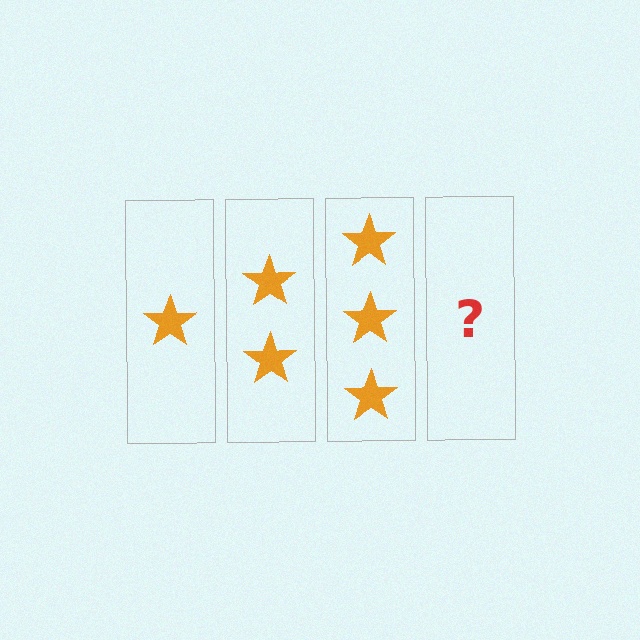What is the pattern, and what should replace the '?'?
The pattern is that each step adds one more star. The '?' should be 4 stars.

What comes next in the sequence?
The next element should be 4 stars.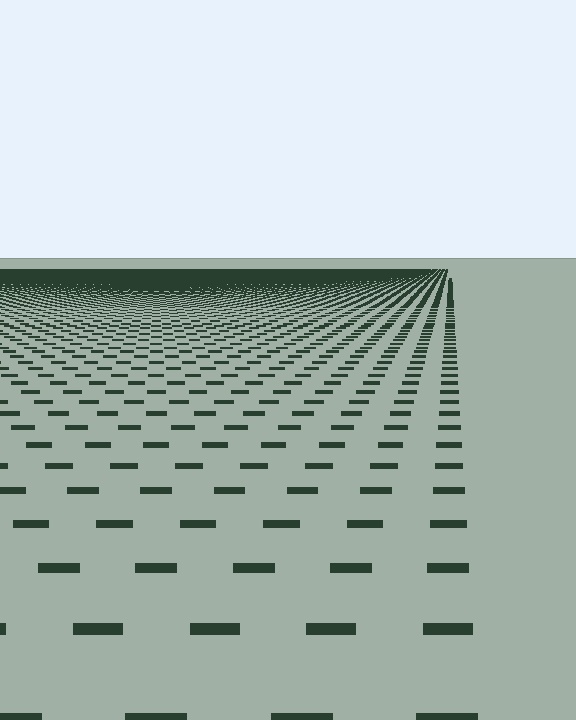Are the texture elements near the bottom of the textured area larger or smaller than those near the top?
Larger. Near the bottom, elements are closer to the viewer and appear at a bigger on-screen size.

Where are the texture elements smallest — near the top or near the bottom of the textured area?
Near the top.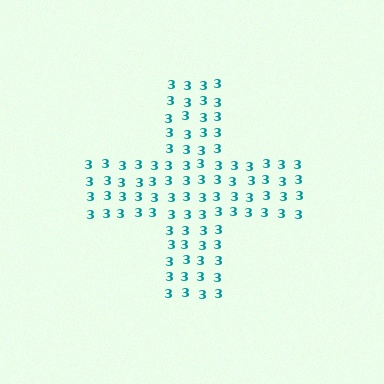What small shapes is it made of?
It is made of small digit 3's.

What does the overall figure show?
The overall figure shows a cross.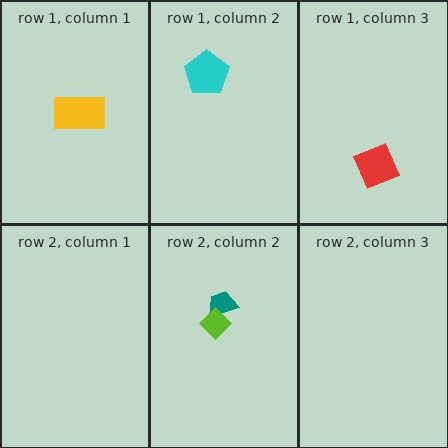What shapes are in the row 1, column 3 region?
The red square.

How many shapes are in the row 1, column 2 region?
1.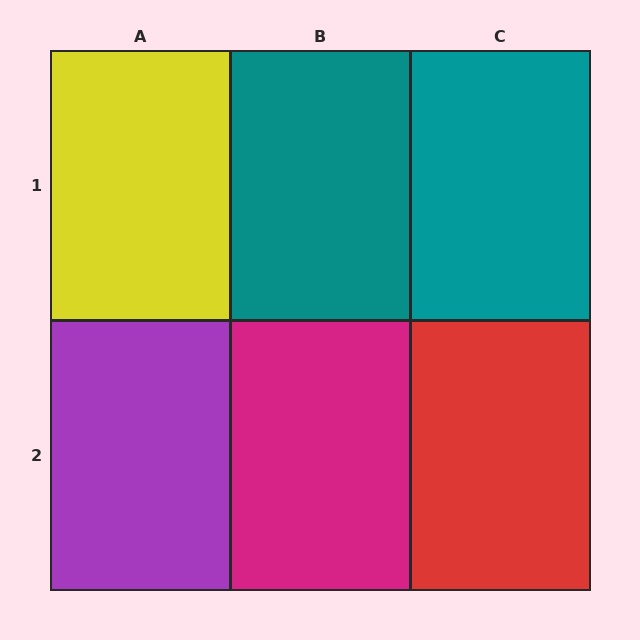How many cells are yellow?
1 cell is yellow.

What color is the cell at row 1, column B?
Teal.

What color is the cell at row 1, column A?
Yellow.